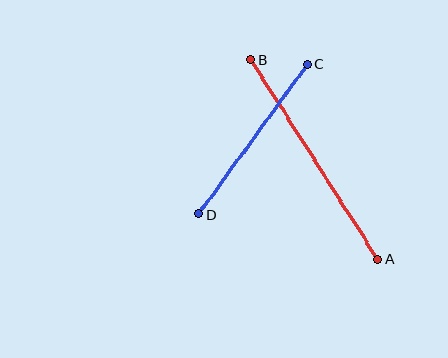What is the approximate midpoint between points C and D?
The midpoint is at approximately (253, 139) pixels.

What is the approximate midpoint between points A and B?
The midpoint is at approximately (314, 159) pixels.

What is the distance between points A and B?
The distance is approximately 237 pixels.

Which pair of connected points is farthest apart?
Points A and B are farthest apart.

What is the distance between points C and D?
The distance is approximately 185 pixels.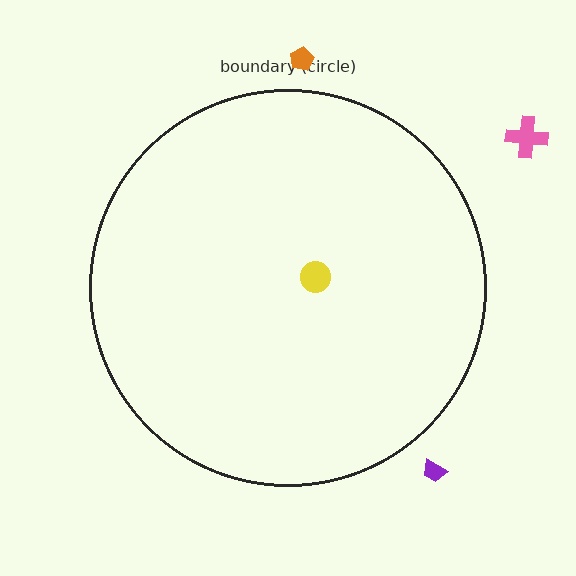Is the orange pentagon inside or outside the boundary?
Outside.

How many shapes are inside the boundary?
1 inside, 3 outside.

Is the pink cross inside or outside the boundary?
Outside.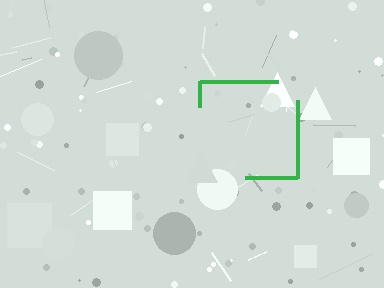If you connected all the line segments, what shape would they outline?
They would outline a square.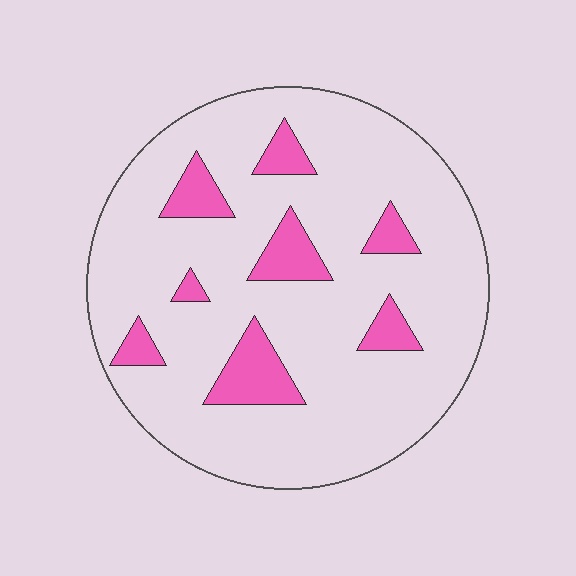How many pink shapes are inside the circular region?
8.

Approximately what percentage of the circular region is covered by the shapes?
Approximately 15%.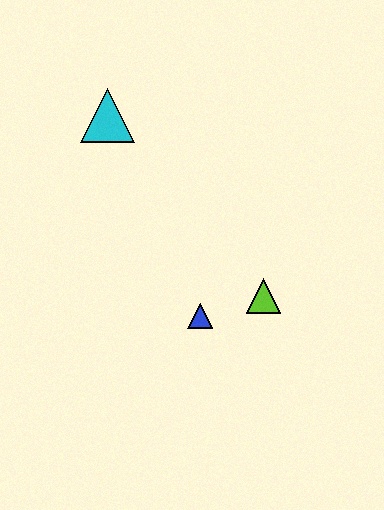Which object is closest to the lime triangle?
The blue triangle is closest to the lime triangle.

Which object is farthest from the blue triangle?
The cyan triangle is farthest from the blue triangle.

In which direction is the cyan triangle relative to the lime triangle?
The cyan triangle is above the lime triangle.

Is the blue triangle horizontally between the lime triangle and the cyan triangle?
Yes